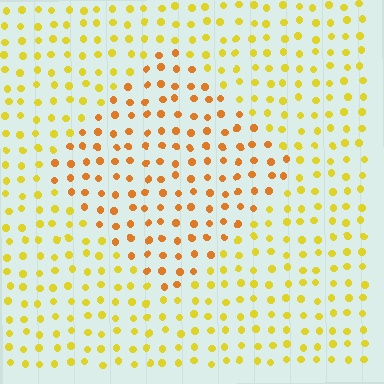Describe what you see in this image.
The image is filled with small yellow elements in a uniform arrangement. A diamond-shaped region is visible where the elements are tinted to a slightly different hue, forming a subtle color boundary.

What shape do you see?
I see a diamond.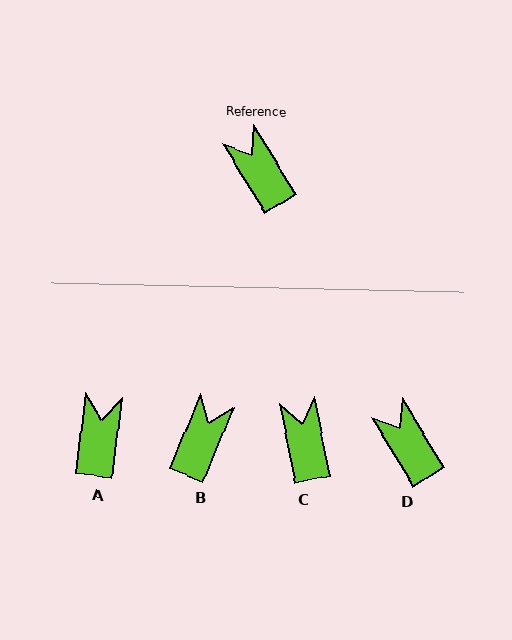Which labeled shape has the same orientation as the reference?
D.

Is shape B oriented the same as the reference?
No, it is off by about 53 degrees.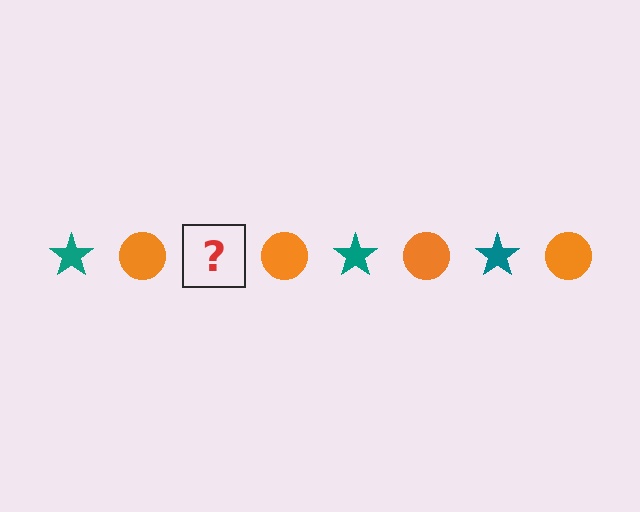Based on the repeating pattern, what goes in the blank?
The blank should be a teal star.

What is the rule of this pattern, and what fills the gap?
The rule is that the pattern alternates between teal star and orange circle. The gap should be filled with a teal star.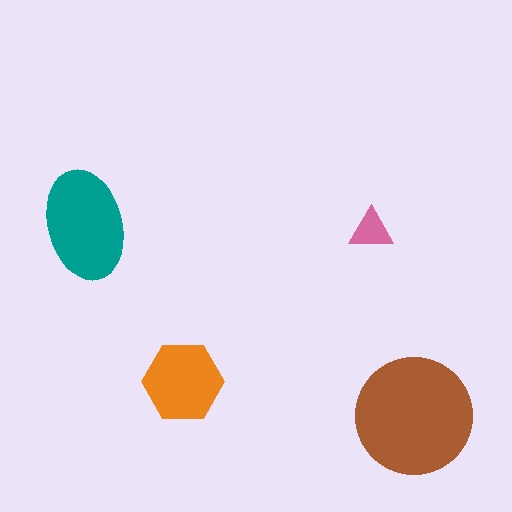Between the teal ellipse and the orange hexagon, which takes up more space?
The teal ellipse.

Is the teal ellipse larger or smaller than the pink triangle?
Larger.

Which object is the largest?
The brown circle.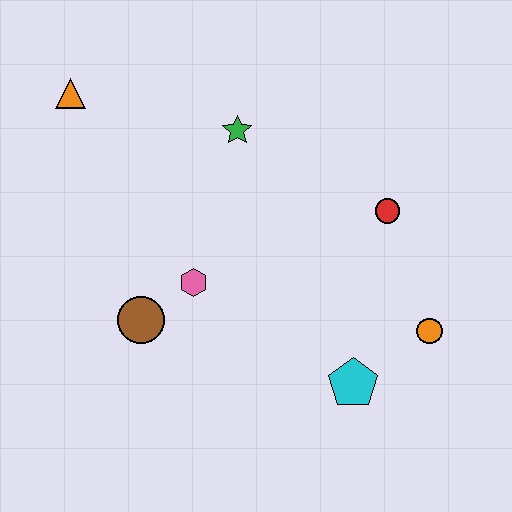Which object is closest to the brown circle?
The pink hexagon is closest to the brown circle.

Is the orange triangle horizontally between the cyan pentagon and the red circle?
No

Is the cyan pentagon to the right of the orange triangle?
Yes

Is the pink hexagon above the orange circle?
Yes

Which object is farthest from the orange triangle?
The orange circle is farthest from the orange triangle.